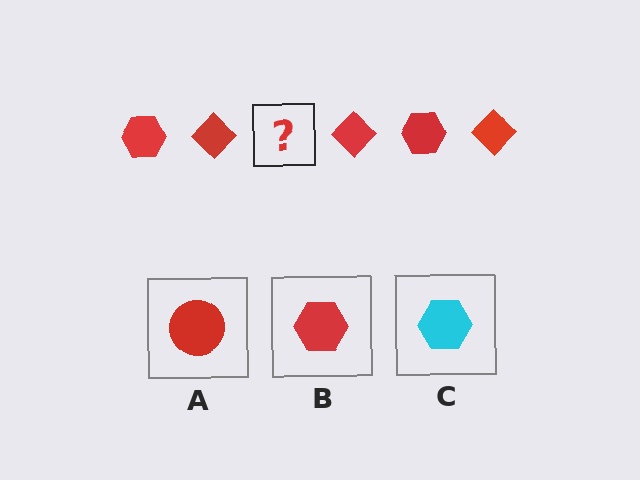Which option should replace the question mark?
Option B.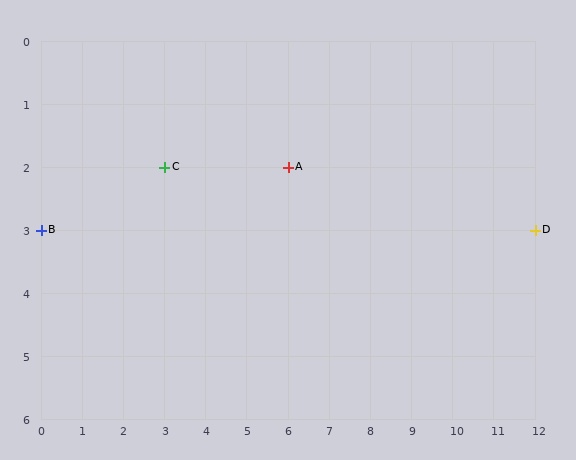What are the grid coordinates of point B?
Point B is at grid coordinates (0, 3).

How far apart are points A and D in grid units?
Points A and D are 6 columns and 1 row apart (about 6.1 grid units diagonally).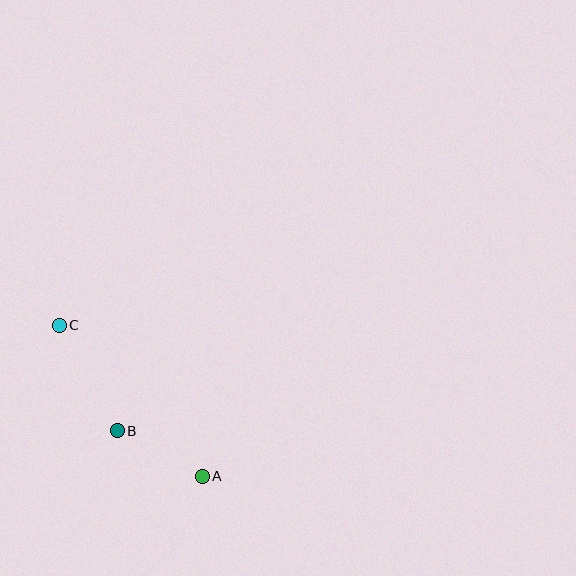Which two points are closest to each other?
Points A and B are closest to each other.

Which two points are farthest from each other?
Points A and C are farthest from each other.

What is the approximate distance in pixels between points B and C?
The distance between B and C is approximately 120 pixels.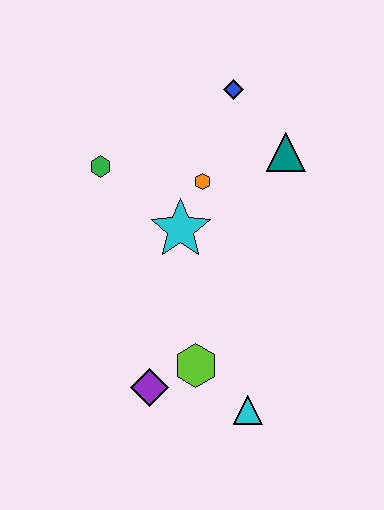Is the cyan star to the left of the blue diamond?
Yes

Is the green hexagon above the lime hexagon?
Yes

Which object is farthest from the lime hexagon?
The blue diamond is farthest from the lime hexagon.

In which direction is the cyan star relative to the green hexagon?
The cyan star is to the right of the green hexagon.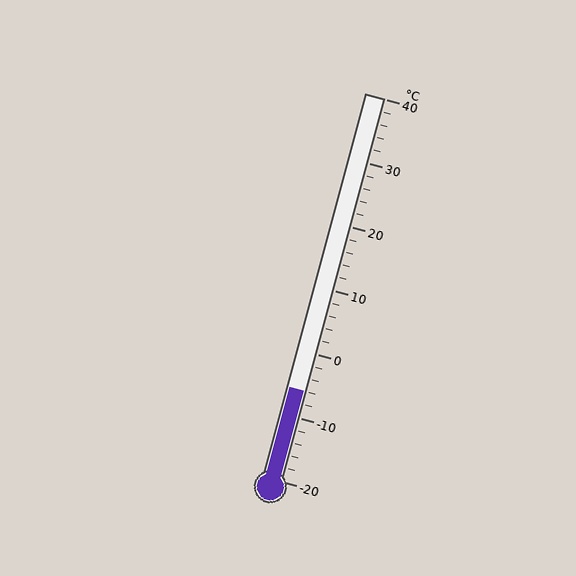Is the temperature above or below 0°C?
The temperature is below 0°C.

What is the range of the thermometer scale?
The thermometer scale ranges from -20°C to 40°C.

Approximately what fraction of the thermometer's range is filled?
The thermometer is filled to approximately 25% of its range.